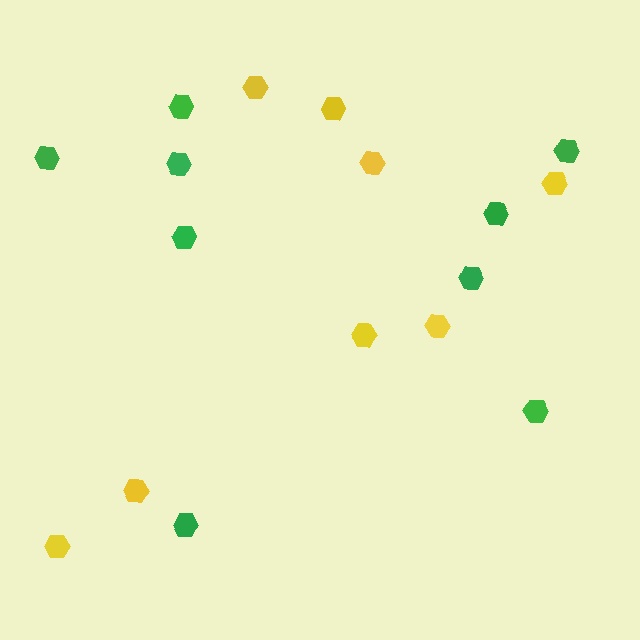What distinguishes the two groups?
There are 2 groups: one group of yellow hexagons (8) and one group of green hexagons (9).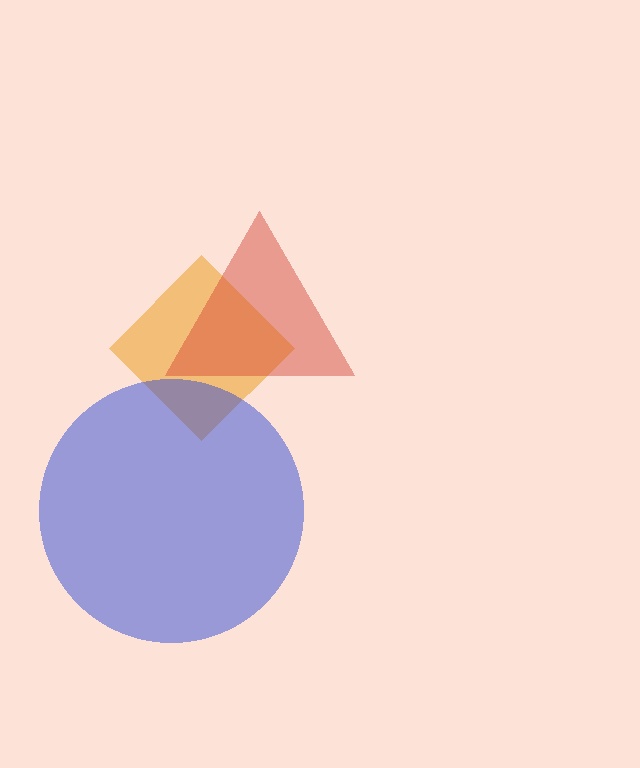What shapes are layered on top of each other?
The layered shapes are: an orange diamond, a blue circle, a red triangle.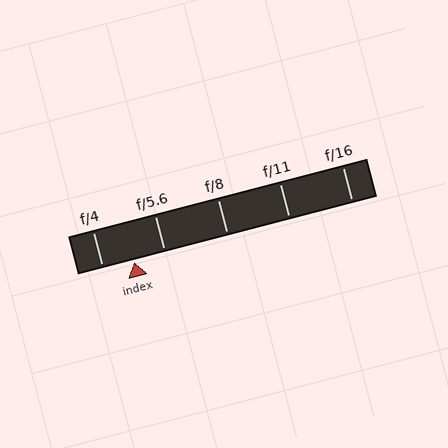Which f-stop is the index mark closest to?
The index mark is closest to f/4.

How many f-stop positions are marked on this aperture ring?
There are 5 f-stop positions marked.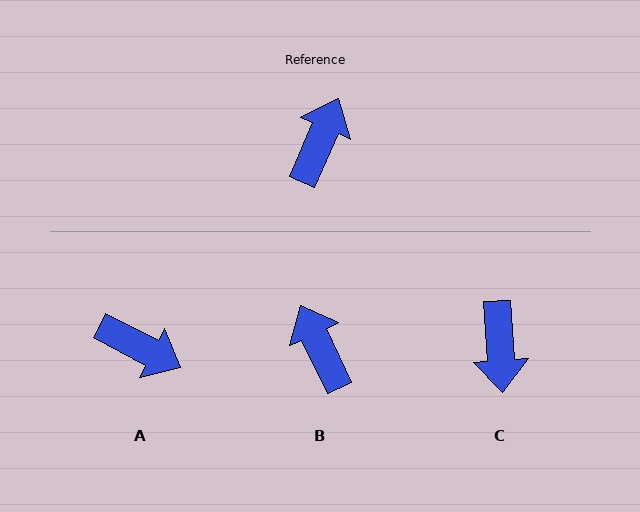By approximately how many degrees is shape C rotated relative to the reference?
Approximately 153 degrees clockwise.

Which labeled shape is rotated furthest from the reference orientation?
C, about 153 degrees away.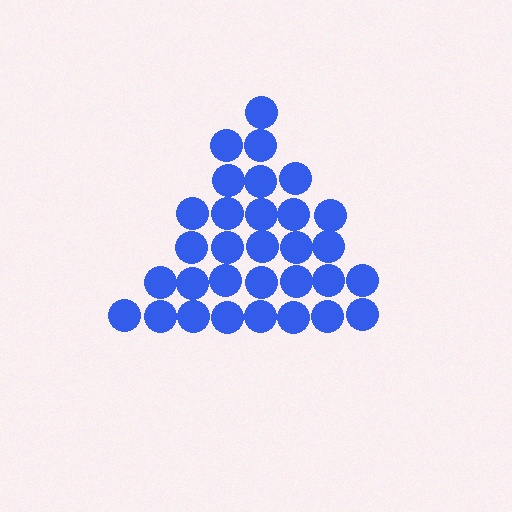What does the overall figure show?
The overall figure shows a triangle.